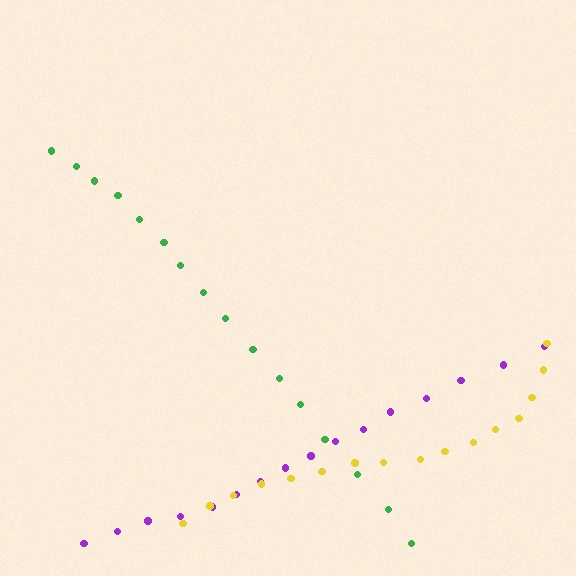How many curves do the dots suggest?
There are 3 distinct paths.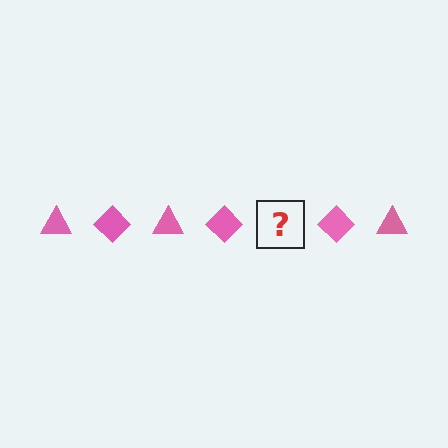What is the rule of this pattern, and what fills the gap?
The rule is that the pattern cycles through triangle, diamond shapes in pink. The gap should be filled with a pink triangle.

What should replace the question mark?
The question mark should be replaced with a pink triangle.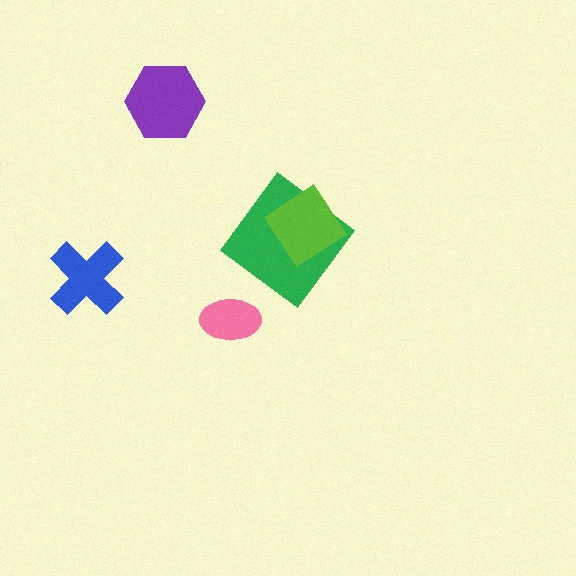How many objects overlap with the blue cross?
0 objects overlap with the blue cross.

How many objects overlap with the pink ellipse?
0 objects overlap with the pink ellipse.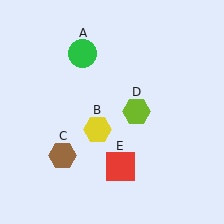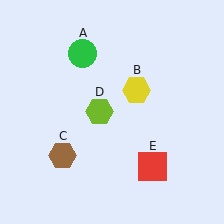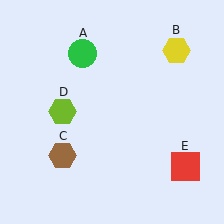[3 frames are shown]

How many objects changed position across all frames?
3 objects changed position: yellow hexagon (object B), lime hexagon (object D), red square (object E).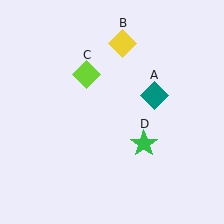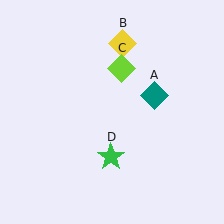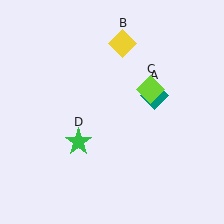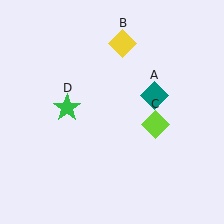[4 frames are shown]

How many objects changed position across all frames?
2 objects changed position: lime diamond (object C), green star (object D).